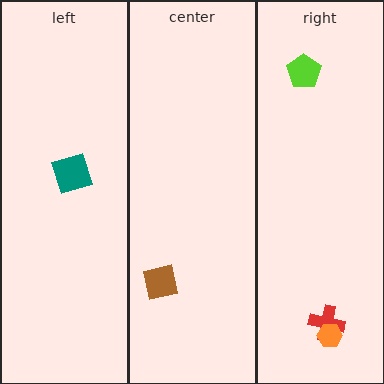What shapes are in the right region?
The red cross, the orange hexagon, the lime pentagon.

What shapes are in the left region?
The teal square.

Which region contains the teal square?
The left region.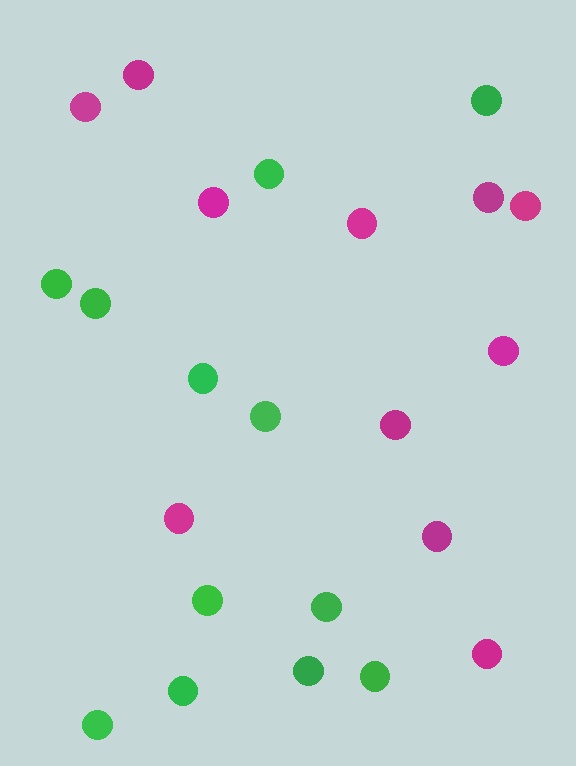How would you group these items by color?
There are 2 groups: one group of magenta circles (11) and one group of green circles (12).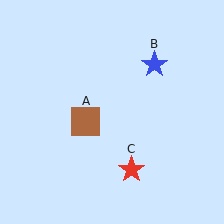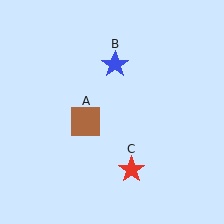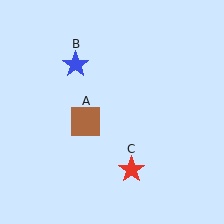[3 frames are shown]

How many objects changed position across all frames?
1 object changed position: blue star (object B).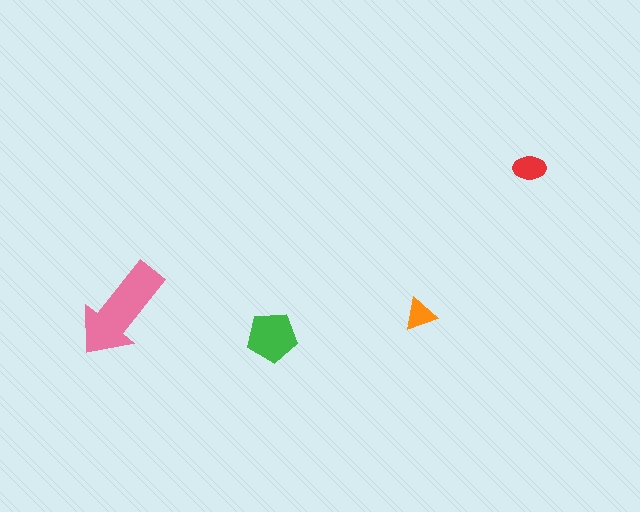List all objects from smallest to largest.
The orange triangle, the red ellipse, the green pentagon, the pink arrow.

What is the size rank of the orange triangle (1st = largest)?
4th.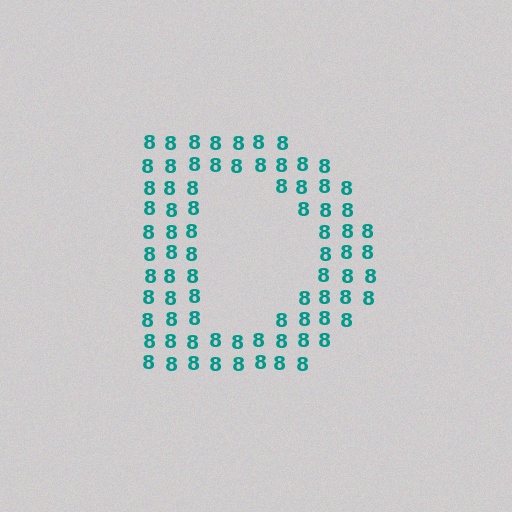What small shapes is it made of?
It is made of small digit 8's.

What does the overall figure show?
The overall figure shows the letter D.